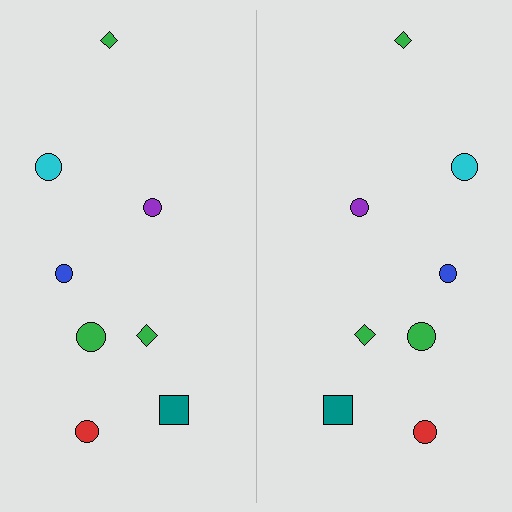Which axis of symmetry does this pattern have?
The pattern has a vertical axis of symmetry running through the center of the image.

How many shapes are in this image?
There are 16 shapes in this image.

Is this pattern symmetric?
Yes, this pattern has bilateral (reflection) symmetry.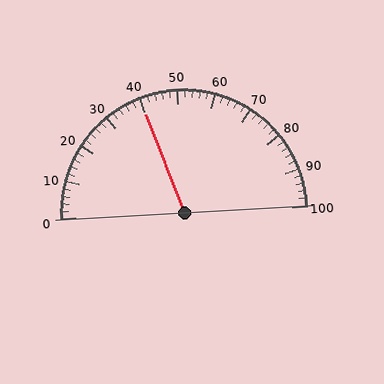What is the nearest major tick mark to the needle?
The nearest major tick mark is 40.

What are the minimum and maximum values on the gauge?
The gauge ranges from 0 to 100.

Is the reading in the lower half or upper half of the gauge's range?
The reading is in the lower half of the range (0 to 100).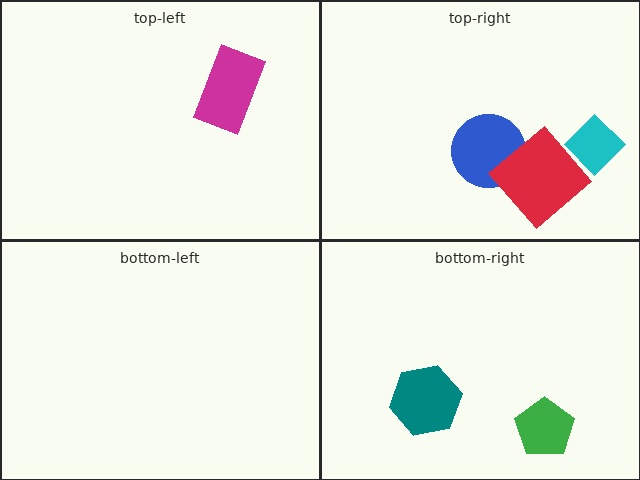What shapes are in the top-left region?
The magenta rectangle.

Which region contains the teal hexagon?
The bottom-right region.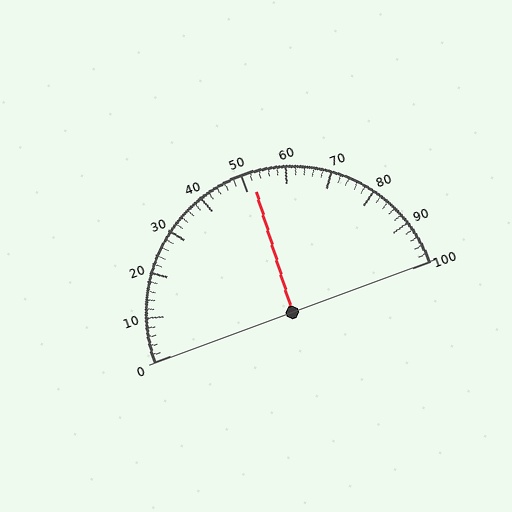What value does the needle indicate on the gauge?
The needle indicates approximately 52.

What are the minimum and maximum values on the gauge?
The gauge ranges from 0 to 100.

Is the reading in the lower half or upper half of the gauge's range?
The reading is in the upper half of the range (0 to 100).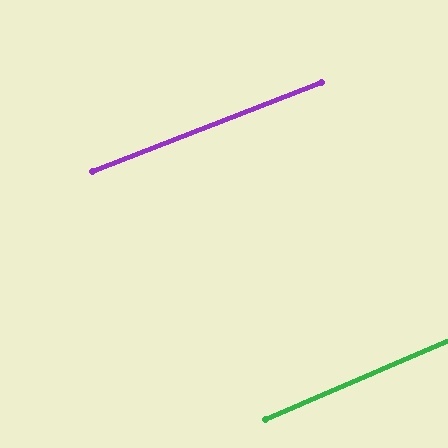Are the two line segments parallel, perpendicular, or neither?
Parallel — their directions differ by only 1.8°.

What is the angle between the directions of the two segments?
Approximately 2 degrees.